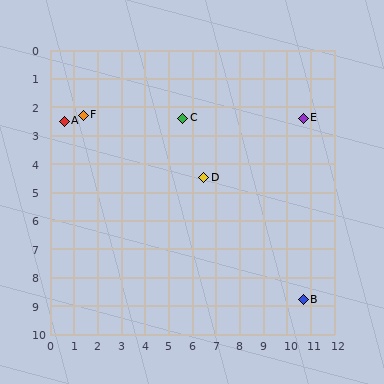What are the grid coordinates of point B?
Point B is at approximately (10.7, 8.8).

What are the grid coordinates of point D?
Point D is at approximately (6.5, 4.5).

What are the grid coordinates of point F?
Point F is at approximately (1.4, 2.3).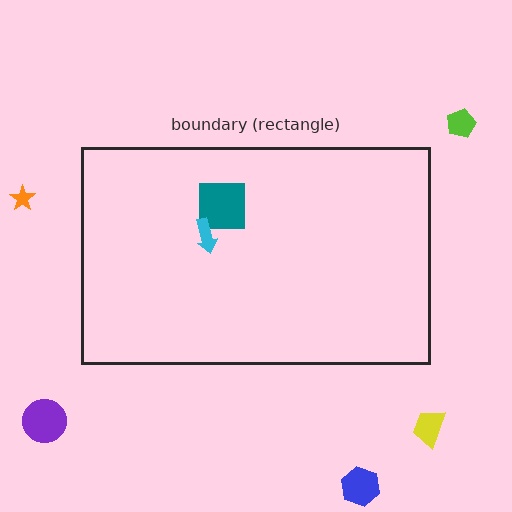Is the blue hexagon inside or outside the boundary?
Outside.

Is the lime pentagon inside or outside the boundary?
Outside.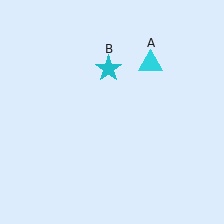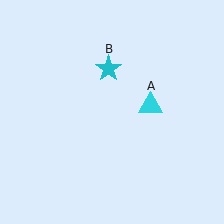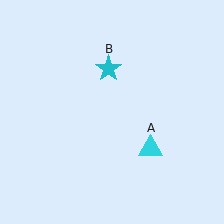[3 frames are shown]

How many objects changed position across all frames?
1 object changed position: cyan triangle (object A).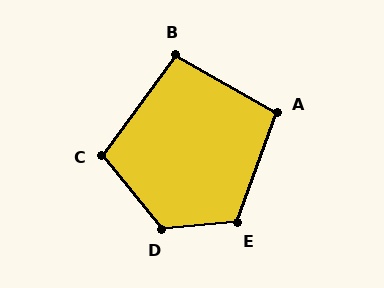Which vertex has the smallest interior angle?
B, at approximately 96 degrees.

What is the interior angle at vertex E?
Approximately 115 degrees (obtuse).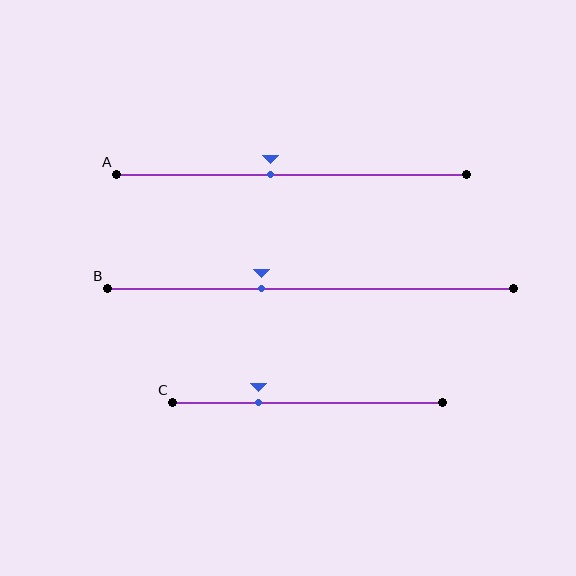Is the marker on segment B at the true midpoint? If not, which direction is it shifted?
No, the marker on segment B is shifted to the left by about 12% of the segment length.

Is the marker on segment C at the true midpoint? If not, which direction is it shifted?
No, the marker on segment C is shifted to the left by about 18% of the segment length.